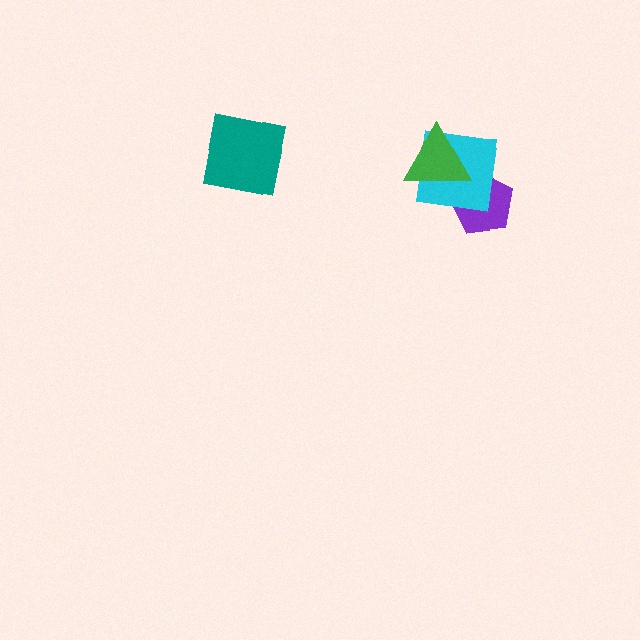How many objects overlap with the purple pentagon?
2 objects overlap with the purple pentagon.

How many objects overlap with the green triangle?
2 objects overlap with the green triangle.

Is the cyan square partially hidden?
Yes, it is partially covered by another shape.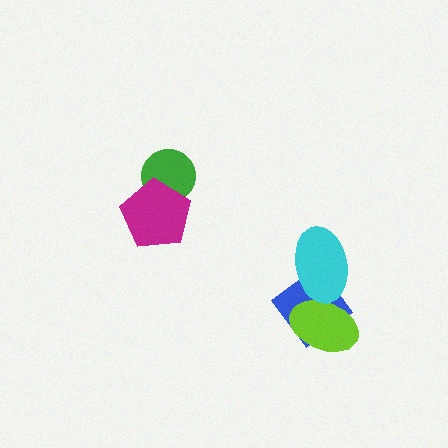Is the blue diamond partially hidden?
Yes, it is partially covered by another shape.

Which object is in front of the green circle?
The magenta pentagon is in front of the green circle.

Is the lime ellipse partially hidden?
Yes, it is partially covered by another shape.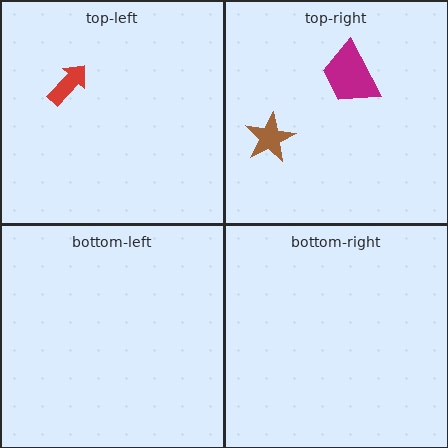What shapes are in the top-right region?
The magenta trapezoid, the brown star.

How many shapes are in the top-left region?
1.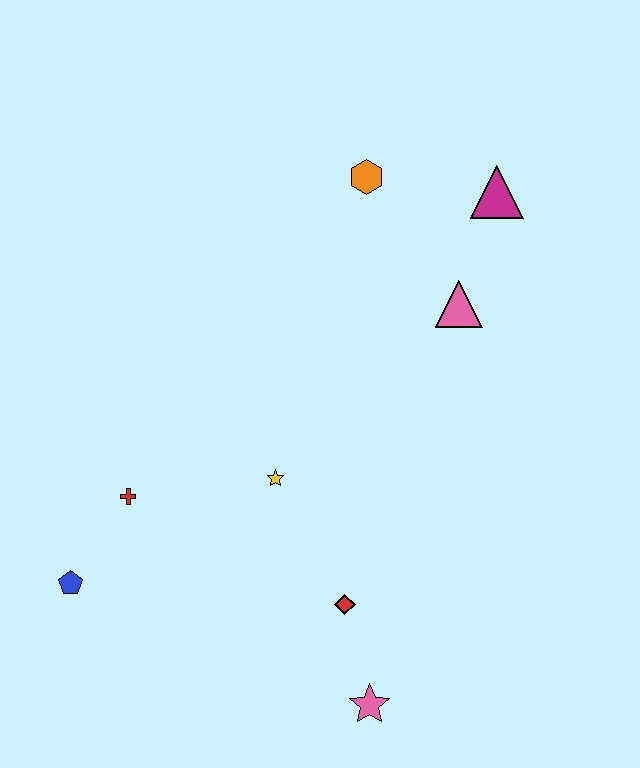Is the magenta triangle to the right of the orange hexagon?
Yes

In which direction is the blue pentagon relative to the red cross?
The blue pentagon is below the red cross.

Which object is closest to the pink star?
The red diamond is closest to the pink star.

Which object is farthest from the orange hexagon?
The pink star is farthest from the orange hexagon.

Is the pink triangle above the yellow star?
Yes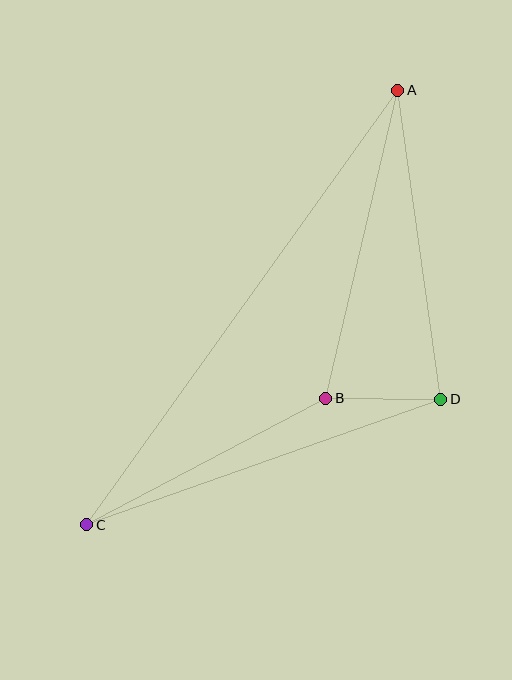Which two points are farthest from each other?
Points A and C are farthest from each other.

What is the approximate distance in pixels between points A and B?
The distance between A and B is approximately 316 pixels.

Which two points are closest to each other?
Points B and D are closest to each other.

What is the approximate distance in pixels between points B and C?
The distance between B and C is approximately 271 pixels.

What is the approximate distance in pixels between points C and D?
The distance between C and D is approximately 375 pixels.